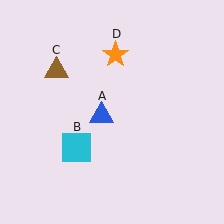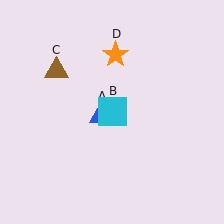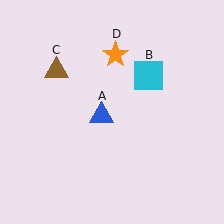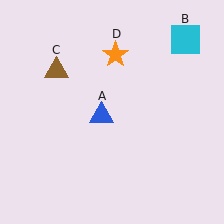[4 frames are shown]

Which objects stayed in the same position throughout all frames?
Blue triangle (object A) and brown triangle (object C) and orange star (object D) remained stationary.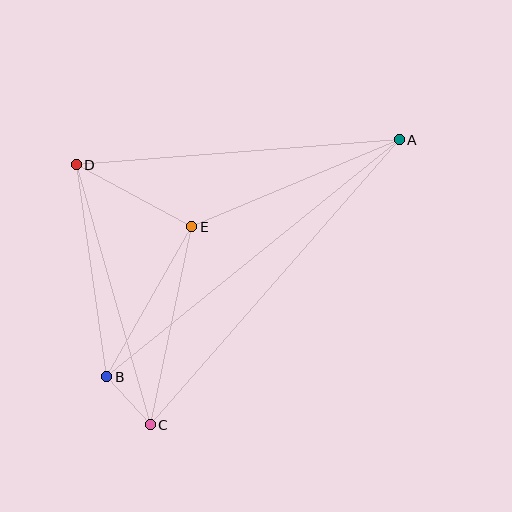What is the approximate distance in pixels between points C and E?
The distance between C and E is approximately 202 pixels.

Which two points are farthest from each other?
Points A and C are farthest from each other.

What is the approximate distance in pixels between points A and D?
The distance between A and D is approximately 324 pixels.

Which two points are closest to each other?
Points B and C are closest to each other.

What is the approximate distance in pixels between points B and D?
The distance between B and D is approximately 214 pixels.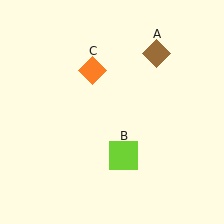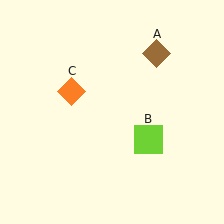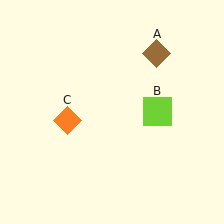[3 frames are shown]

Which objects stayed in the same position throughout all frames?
Brown diamond (object A) remained stationary.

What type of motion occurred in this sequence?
The lime square (object B), orange diamond (object C) rotated counterclockwise around the center of the scene.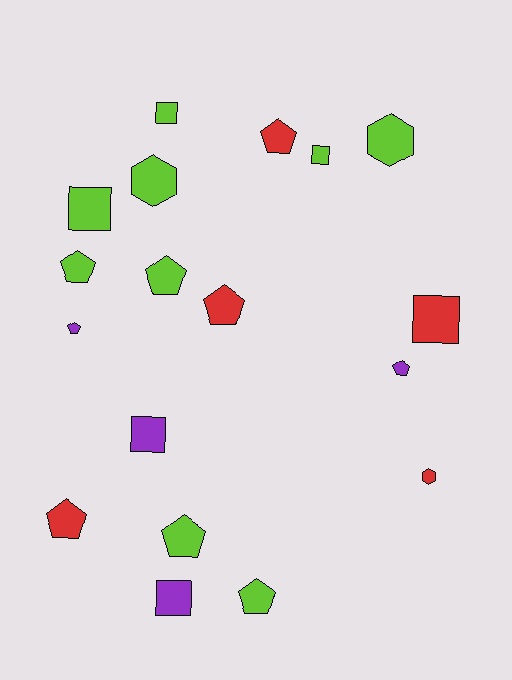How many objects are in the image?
There are 18 objects.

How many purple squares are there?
There are 2 purple squares.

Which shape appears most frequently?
Pentagon, with 9 objects.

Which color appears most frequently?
Lime, with 9 objects.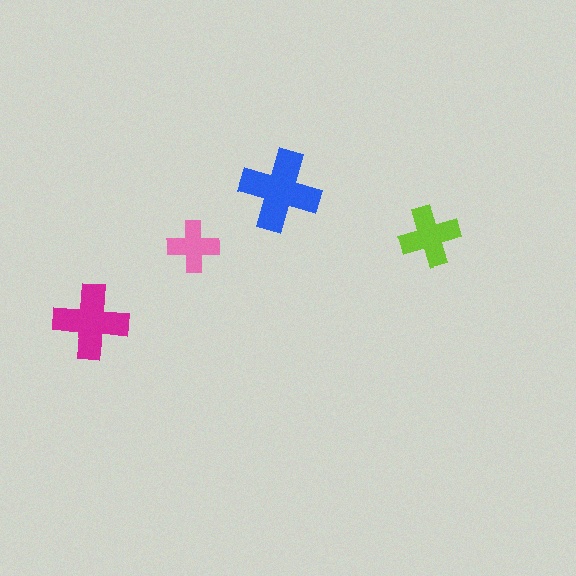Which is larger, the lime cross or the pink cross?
The lime one.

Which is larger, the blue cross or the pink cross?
The blue one.